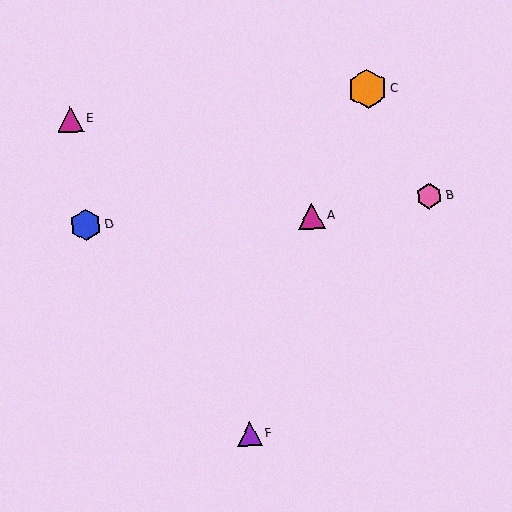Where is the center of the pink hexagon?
The center of the pink hexagon is at (429, 196).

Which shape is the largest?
The orange hexagon (labeled C) is the largest.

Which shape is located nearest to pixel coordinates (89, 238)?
The blue hexagon (labeled D) at (86, 225) is nearest to that location.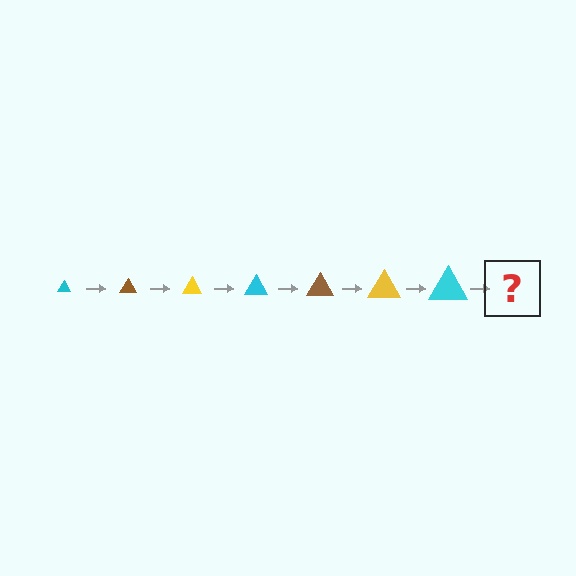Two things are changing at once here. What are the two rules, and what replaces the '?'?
The two rules are that the triangle grows larger each step and the color cycles through cyan, brown, and yellow. The '?' should be a brown triangle, larger than the previous one.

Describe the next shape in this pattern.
It should be a brown triangle, larger than the previous one.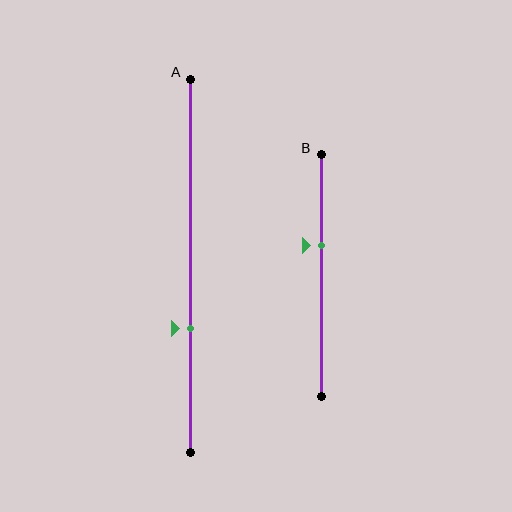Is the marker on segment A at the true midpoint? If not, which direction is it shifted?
No, the marker on segment A is shifted downward by about 17% of the segment length.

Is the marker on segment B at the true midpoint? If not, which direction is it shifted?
No, the marker on segment B is shifted upward by about 12% of the segment length.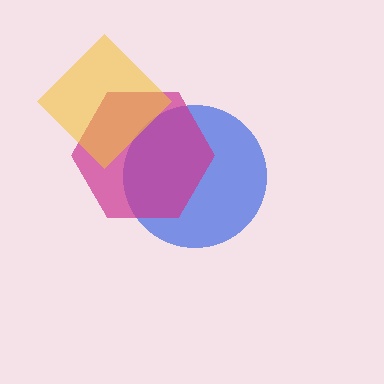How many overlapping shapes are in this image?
There are 3 overlapping shapes in the image.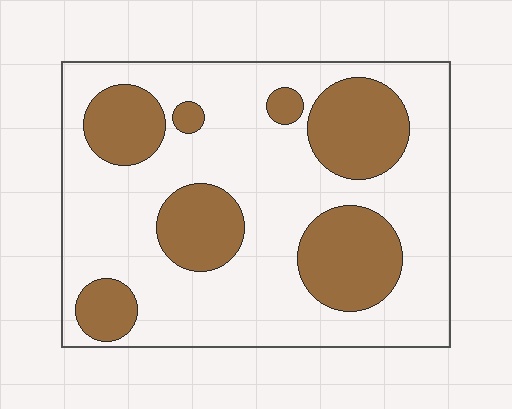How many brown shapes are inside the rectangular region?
7.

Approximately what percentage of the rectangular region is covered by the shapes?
Approximately 30%.